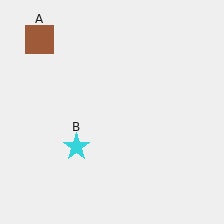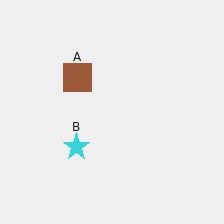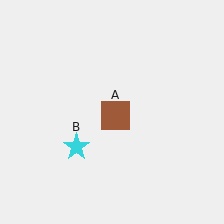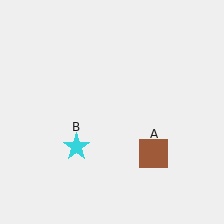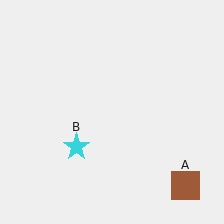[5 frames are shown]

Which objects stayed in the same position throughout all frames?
Cyan star (object B) remained stationary.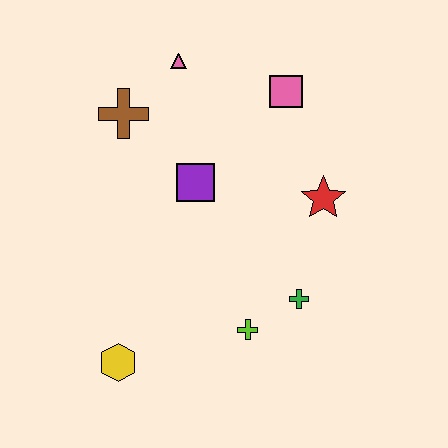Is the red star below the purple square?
Yes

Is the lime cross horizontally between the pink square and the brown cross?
Yes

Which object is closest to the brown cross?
The pink triangle is closest to the brown cross.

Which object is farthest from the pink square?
The yellow hexagon is farthest from the pink square.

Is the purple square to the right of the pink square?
No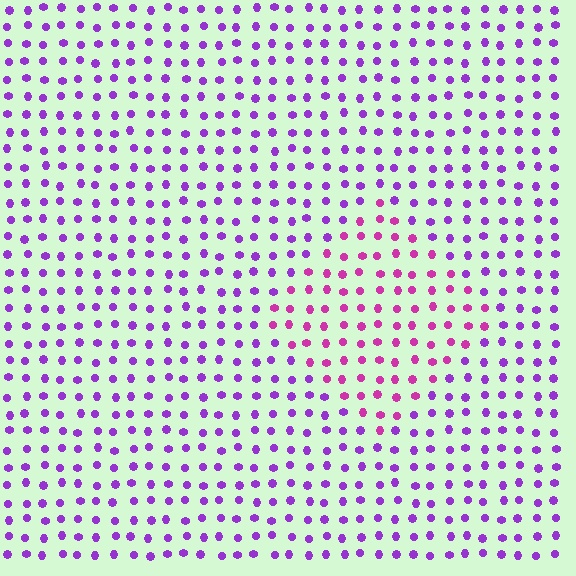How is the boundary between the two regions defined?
The boundary is defined purely by a slight shift in hue (about 37 degrees). Spacing, size, and orientation are identical on both sides.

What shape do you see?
I see a diamond.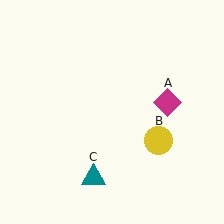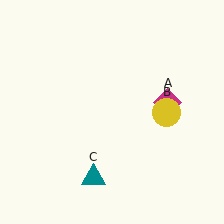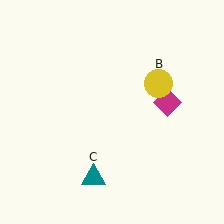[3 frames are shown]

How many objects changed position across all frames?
1 object changed position: yellow circle (object B).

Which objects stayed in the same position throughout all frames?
Magenta diamond (object A) and teal triangle (object C) remained stationary.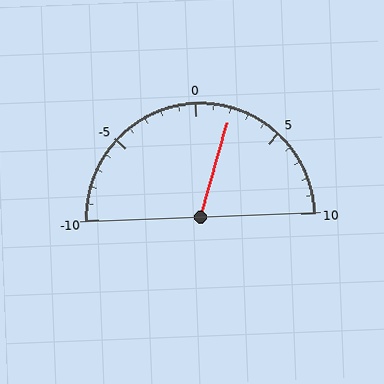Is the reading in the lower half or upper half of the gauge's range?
The reading is in the upper half of the range (-10 to 10).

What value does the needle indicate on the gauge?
The needle indicates approximately 2.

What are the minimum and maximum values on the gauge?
The gauge ranges from -10 to 10.